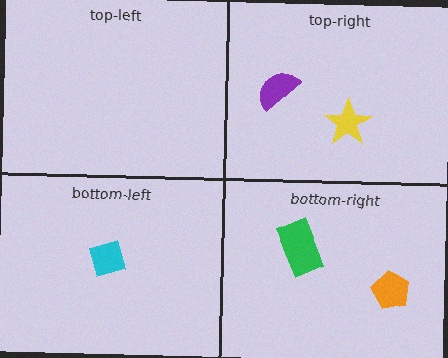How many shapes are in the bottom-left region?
1.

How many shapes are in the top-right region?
2.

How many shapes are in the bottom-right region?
2.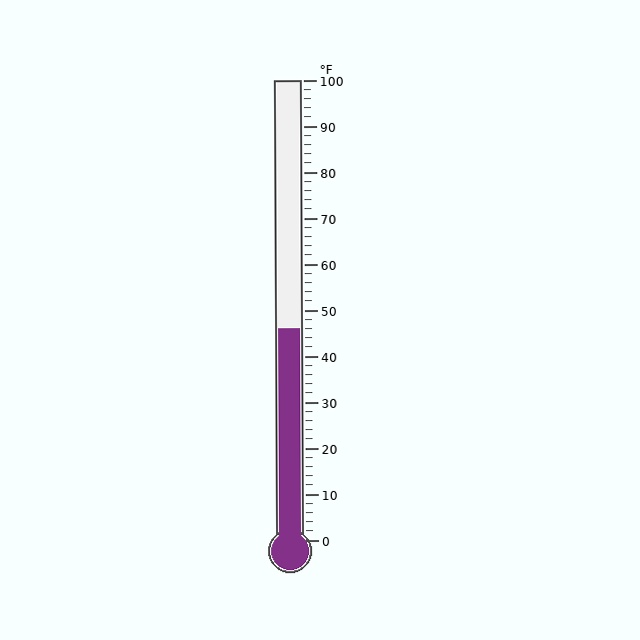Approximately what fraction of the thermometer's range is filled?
The thermometer is filled to approximately 45% of its range.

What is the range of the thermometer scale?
The thermometer scale ranges from 0°F to 100°F.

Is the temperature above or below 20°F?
The temperature is above 20°F.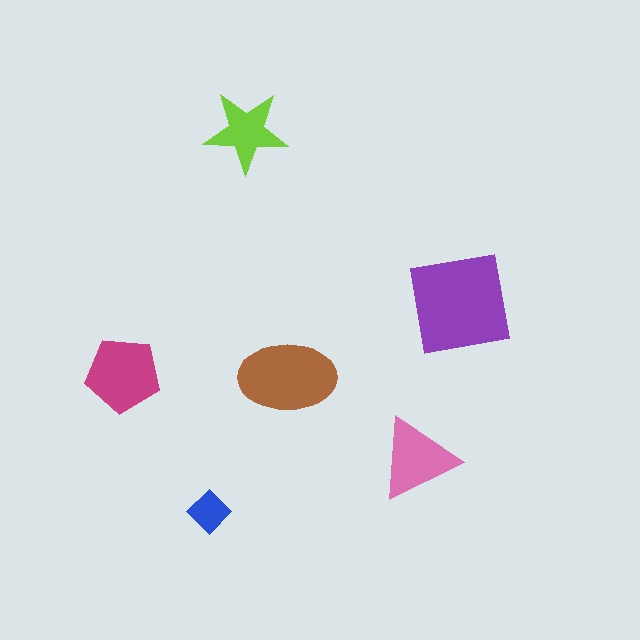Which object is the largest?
The purple square.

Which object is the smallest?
The blue diamond.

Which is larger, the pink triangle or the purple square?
The purple square.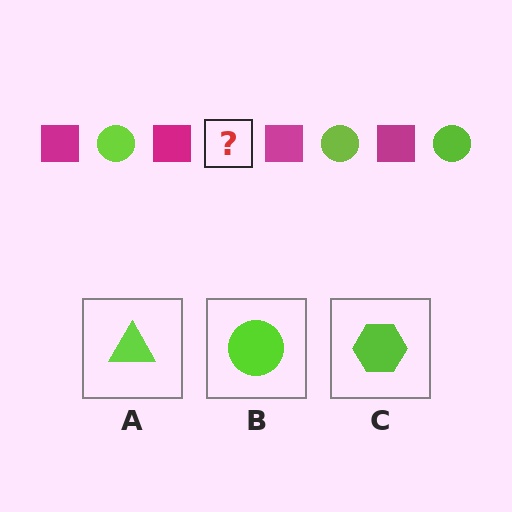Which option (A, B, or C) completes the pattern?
B.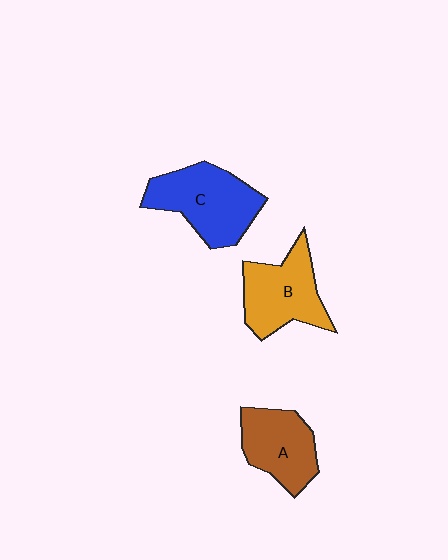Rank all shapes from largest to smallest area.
From largest to smallest: C (blue), B (orange), A (brown).